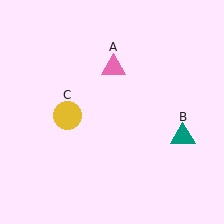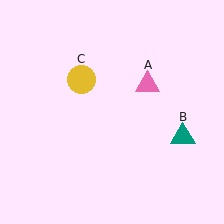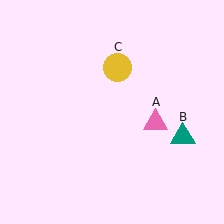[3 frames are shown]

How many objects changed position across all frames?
2 objects changed position: pink triangle (object A), yellow circle (object C).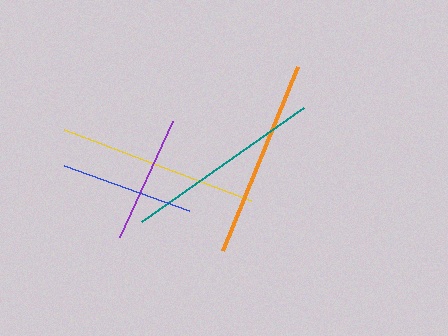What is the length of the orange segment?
The orange segment is approximately 199 pixels long.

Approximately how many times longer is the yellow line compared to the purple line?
The yellow line is approximately 1.6 times the length of the purple line.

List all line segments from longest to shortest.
From longest to shortest: yellow, orange, teal, blue, purple.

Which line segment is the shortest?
The purple line is the shortest at approximately 128 pixels.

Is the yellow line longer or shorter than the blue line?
The yellow line is longer than the blue line.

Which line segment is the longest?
The yellow line is the longest at approximately 200 pixels.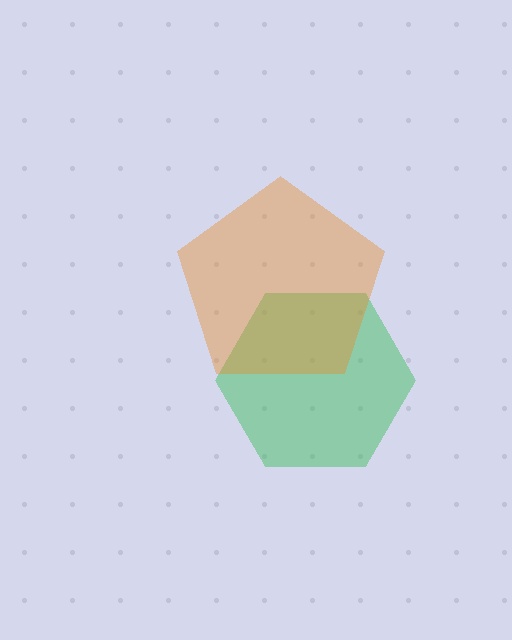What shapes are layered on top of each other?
The layered shapes are: a green hexagon, an orange pentagon.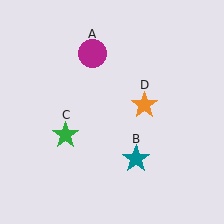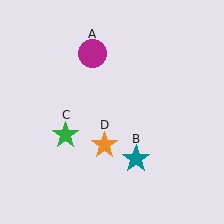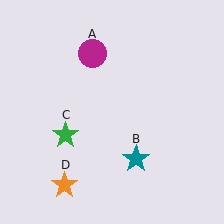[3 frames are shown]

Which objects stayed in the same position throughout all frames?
Magenta circle (object A) and teal star (object B) and green star (object C) remained stationary.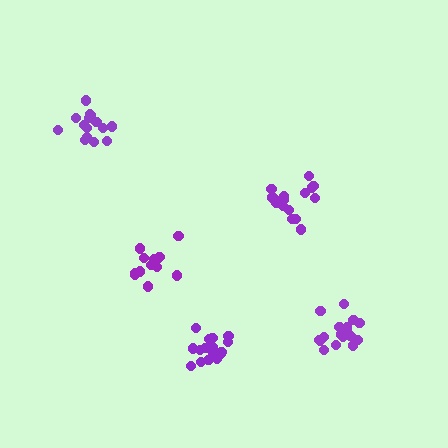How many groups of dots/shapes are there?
There are 5 groups.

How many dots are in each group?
Group 1: 13 dots, Group 2: 17 dots, Group 3: 15 dots, Group 4: 17 dots, Group 5: 17 dots (79 total).